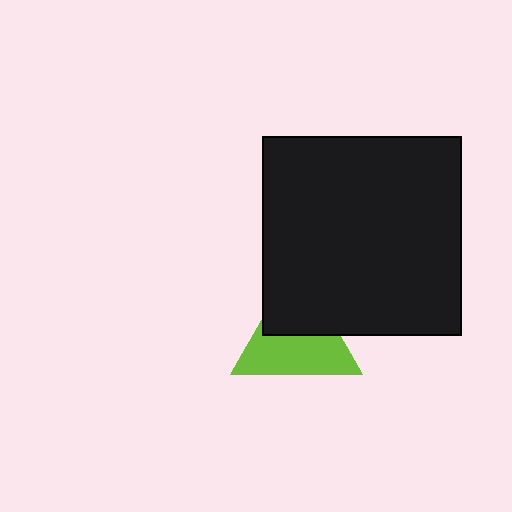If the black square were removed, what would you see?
You would see the complete lime triangle.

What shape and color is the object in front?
The object in front is a black square.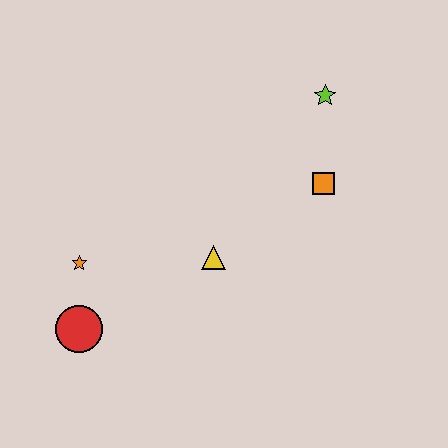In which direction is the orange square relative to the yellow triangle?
The orange square is to the right of the yellow triangle.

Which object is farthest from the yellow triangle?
The lime star is farthest from the yellow triangle.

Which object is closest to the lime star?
The orange square is closest to the lime star.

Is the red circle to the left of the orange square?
Yes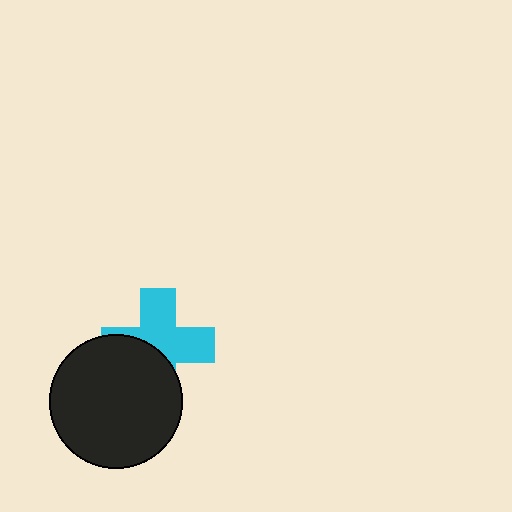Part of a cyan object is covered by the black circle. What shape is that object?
It is a cross.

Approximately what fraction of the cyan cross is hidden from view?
Roughly 42% of the cyan cross is hidden behind the black circle.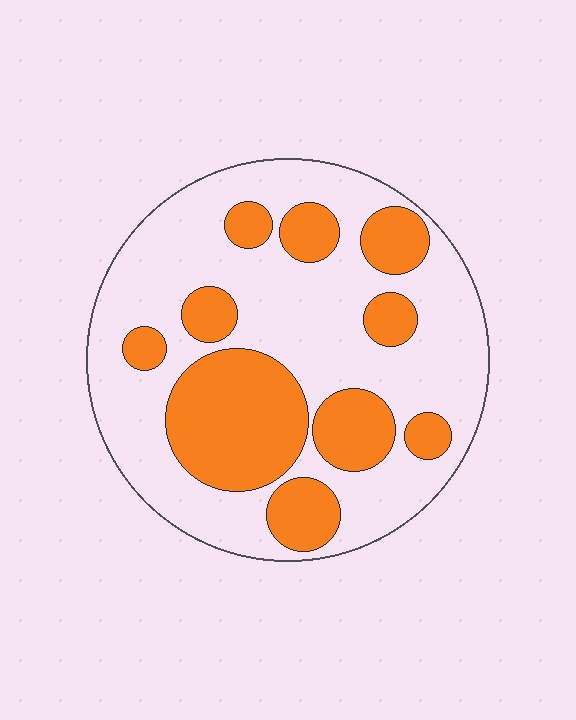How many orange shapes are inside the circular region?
10.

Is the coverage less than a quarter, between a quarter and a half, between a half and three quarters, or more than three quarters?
Between a quarter and a half.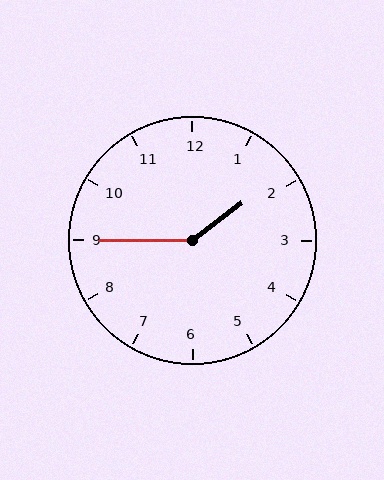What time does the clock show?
1:45.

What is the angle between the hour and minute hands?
Approximately 142 degrees.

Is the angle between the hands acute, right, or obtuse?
It is obtuse.